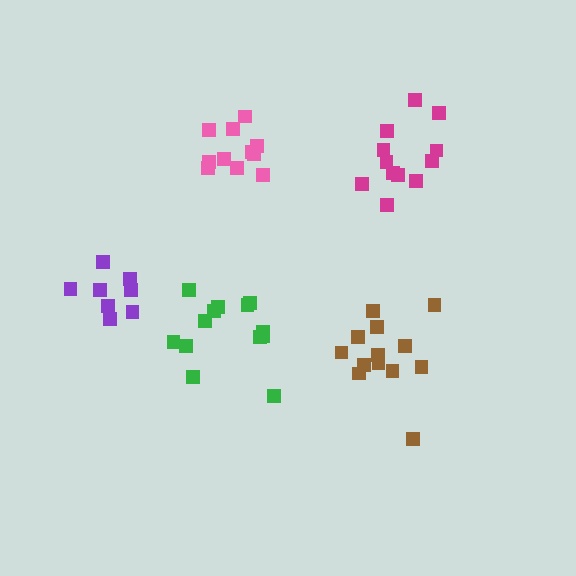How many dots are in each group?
Group 1: 12 dots, Group 2: 13 dots, Group 3: 11 dots, Group 4: 13 dots, Group 5: 8 dots (57 total).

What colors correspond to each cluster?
The clusters are colored: magenta, brown, pink, green, purple.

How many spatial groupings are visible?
There are 5 spatial groupings.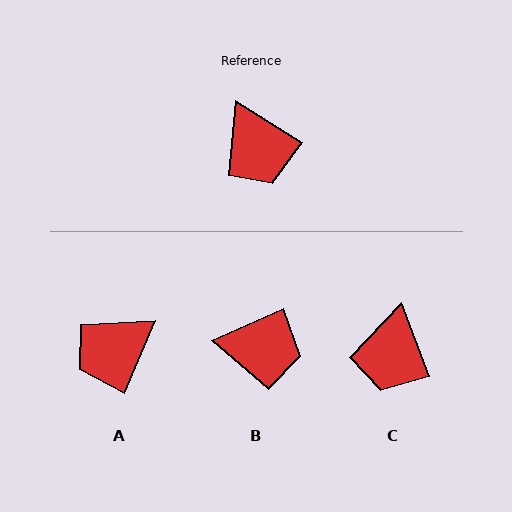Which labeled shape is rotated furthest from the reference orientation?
A, about 82 degrees away.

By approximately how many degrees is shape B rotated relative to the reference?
Approximately 55 degrees counter-clockwise.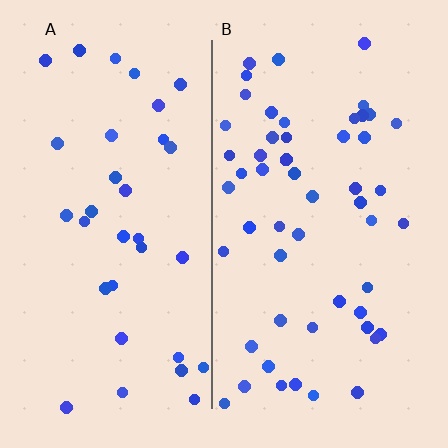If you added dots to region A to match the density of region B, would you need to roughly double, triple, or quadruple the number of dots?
Approximately double.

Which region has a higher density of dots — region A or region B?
B (the right).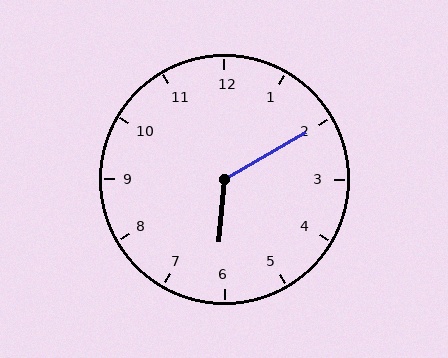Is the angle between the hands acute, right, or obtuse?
It is obtuse.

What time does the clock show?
6:10.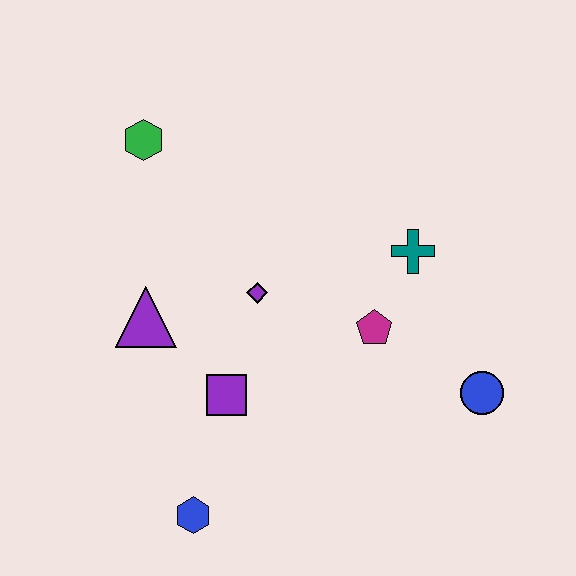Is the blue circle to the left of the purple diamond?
No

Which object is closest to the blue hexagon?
The purple square is closest to the blue hexagon.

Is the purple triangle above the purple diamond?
No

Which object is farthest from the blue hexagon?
The green hexagon is farthest from the blue hexagon.